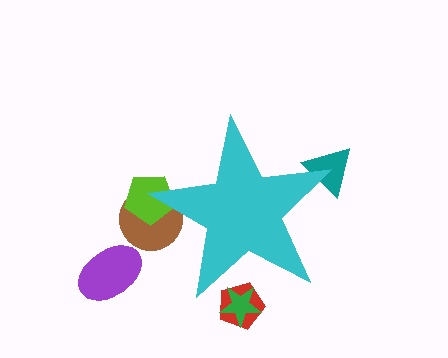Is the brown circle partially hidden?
Yes, the brown circle is partially hidden behind the cyan star.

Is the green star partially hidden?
Yes, the green star is partially hidden behind the cyan star.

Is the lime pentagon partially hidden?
Yes, the lime pentagon is partially hidden behind the cyan star.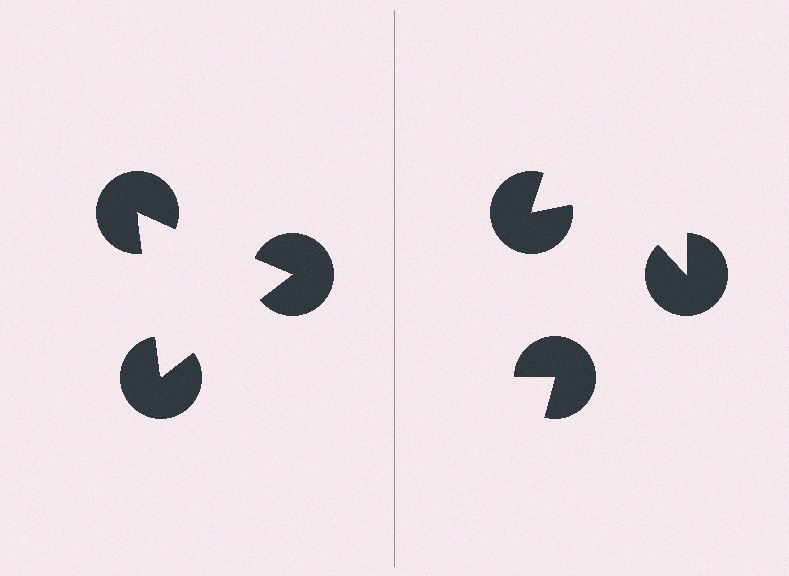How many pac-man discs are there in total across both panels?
6 — 3 on each side.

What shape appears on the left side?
An illusory triangle.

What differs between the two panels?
The pac-man discs are positioned identically on both sides; only the wedge orientations differ. On the left they align to a triangle; on the right they are misaligned.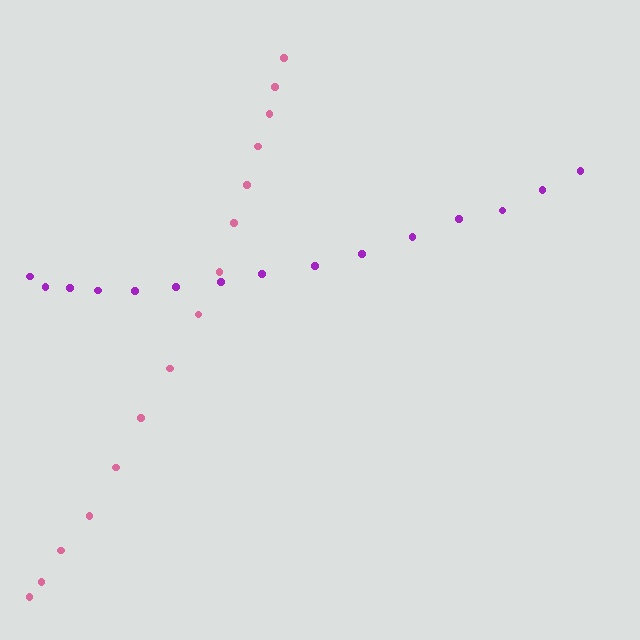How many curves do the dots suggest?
There are 2 distinct paths.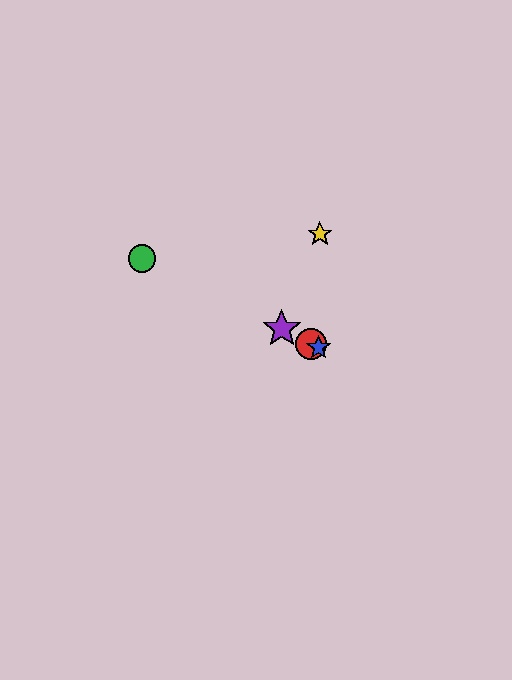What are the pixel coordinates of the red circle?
The red circle is at (311, 344).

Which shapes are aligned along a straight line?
The red circle, the blue star, the green circle, the purple star are aligned along a straight line.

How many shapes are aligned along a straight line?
4 shapes (the red circle, the blue star, the green circle, the purple star) are aligned along a straight line.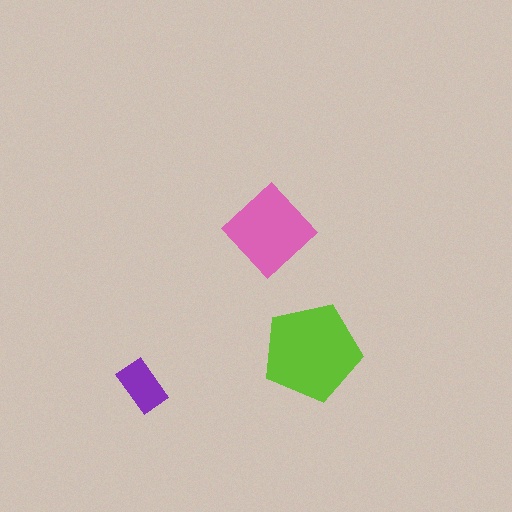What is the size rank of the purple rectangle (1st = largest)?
3rd.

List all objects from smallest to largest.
The purple rectangle, the pink diamond, the lime pentagon.